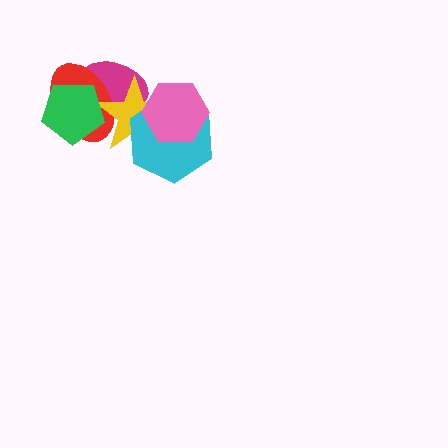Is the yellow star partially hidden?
Yes, it is partially covered by another shape.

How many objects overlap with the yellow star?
5 objects overlap with the yellow star.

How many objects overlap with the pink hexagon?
2 objects overlap with the pink hexagon.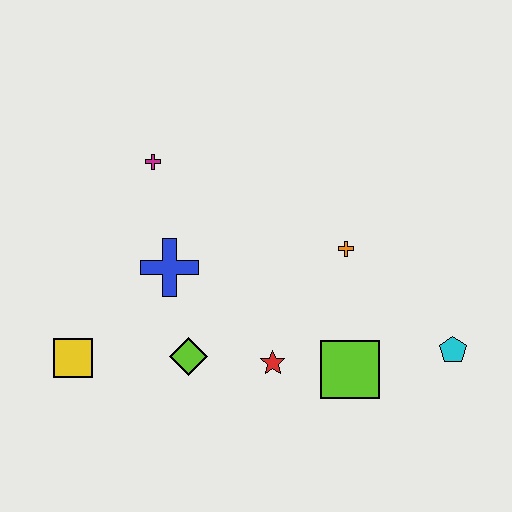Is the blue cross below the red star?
No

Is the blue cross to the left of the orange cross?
Yes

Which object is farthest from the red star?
The magenta cross is farthest from the red star.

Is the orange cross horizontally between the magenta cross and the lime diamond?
No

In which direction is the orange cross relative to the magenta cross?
The orange cross is to the right of the magenta cross.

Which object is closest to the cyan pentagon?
The lime square is closest to the cyan pentagon.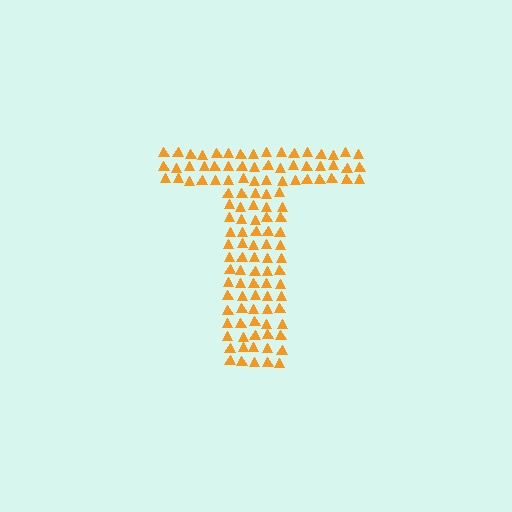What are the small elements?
The small elements are triangles.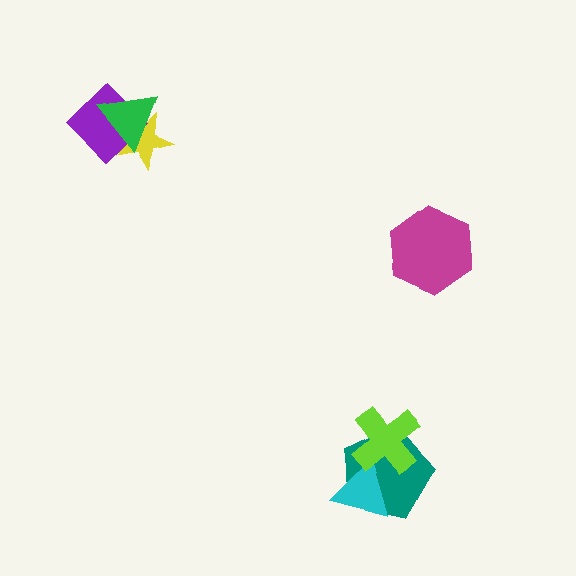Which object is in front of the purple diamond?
The green triangle is in front of the purple diamond.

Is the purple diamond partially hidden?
Yes, it is partially covered by another shape.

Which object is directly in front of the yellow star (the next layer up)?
The purple diamond is directly in front of the yellow star.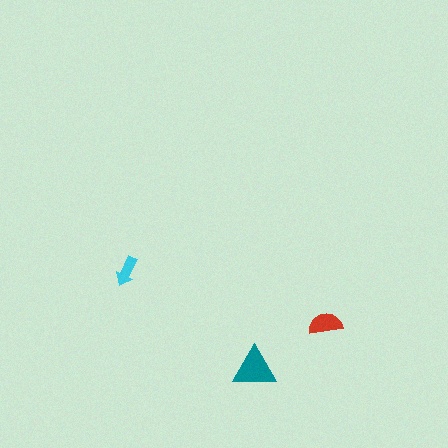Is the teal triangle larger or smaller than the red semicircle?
Larger.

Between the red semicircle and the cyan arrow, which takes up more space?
The red semicircle.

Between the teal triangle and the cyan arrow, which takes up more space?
The teal triangle.